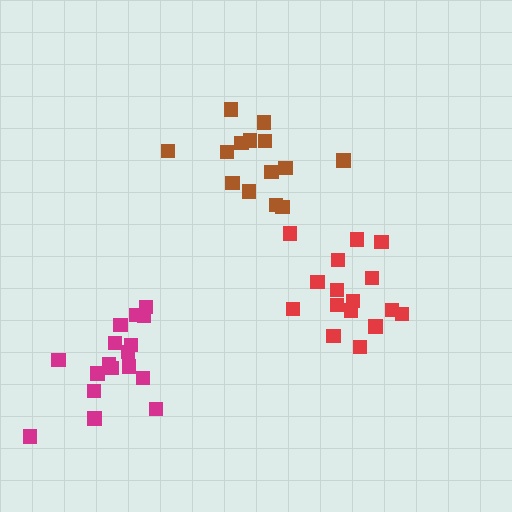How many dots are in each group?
Group 1: 14 dots, Group 2: 16 dots, Group 3: 17 dots (47 total).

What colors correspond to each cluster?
The clusters are colored: brown, red, magenta.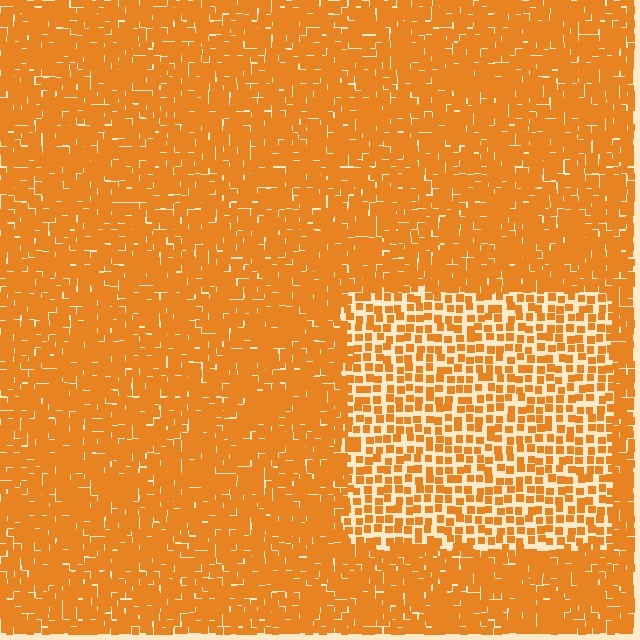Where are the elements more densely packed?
The elements are more densely packed outside the rectangle boundary.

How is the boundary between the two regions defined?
The boundary is defined by a change in element density (approximately 2.1x ratio). All elements are the same color, size, and shape.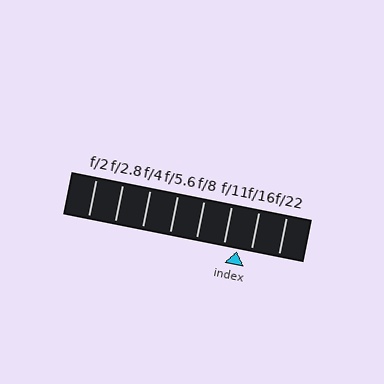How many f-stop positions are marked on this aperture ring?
There are 8 f-stop positions marked.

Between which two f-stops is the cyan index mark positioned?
The index mark is between f/11 and f/16.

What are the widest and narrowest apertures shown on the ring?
The widest aperture shown is f/2 and the narrowest is f/22.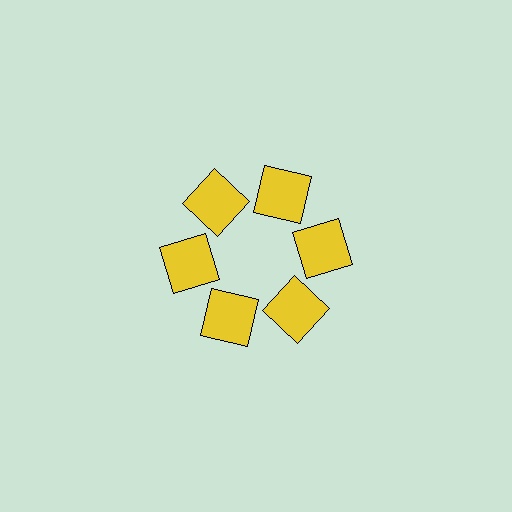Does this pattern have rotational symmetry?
Yes, this pattern has 6-fold rotational symmetry. It looks the same after rotating 60 degrees around the center.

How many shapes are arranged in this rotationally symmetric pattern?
There are 6 shapes, arranged in 6 groups of 1.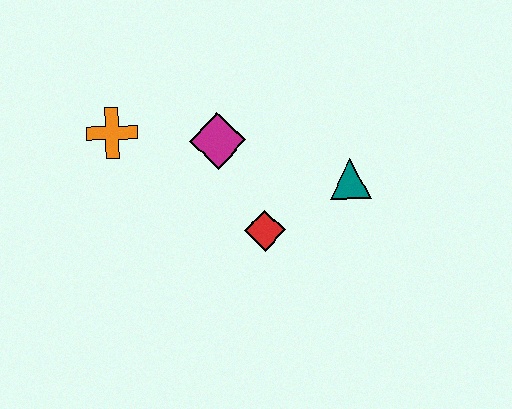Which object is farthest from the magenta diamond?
The teal triangle is farthest from the magenta diamond.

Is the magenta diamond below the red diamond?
No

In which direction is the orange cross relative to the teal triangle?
The orange cross is to the left of the teal triangle.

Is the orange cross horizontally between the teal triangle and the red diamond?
No